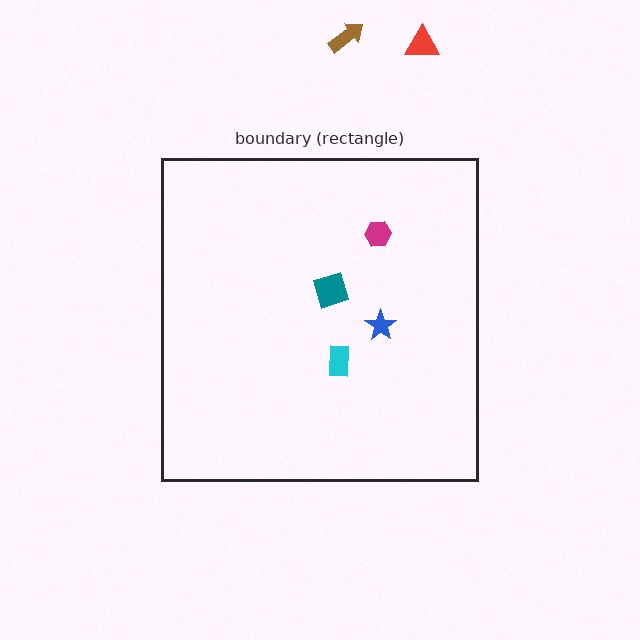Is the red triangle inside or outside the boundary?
Outside.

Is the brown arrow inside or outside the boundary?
Outside.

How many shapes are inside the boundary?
4 inside, 2 outside.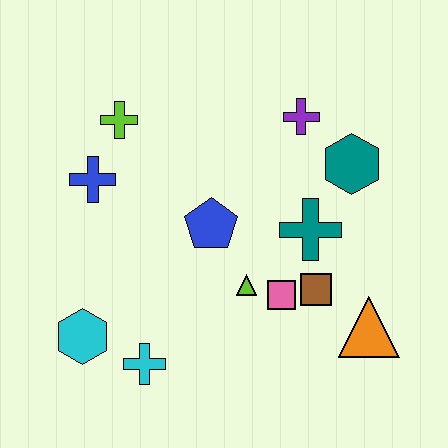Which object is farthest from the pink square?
The lime cross is farthest from the pink square.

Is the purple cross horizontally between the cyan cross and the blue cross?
No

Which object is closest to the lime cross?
The blue cross is closest to the lime cross.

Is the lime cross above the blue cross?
Yes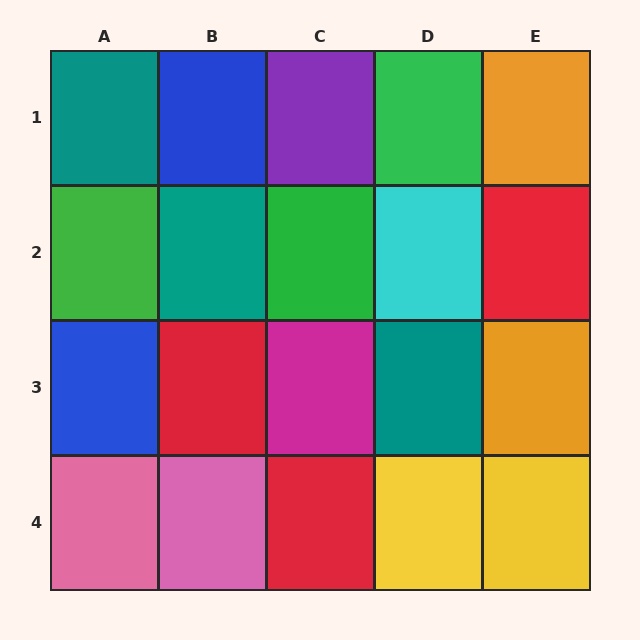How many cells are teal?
3 cells are teal.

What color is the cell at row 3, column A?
Blue.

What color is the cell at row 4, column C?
Red.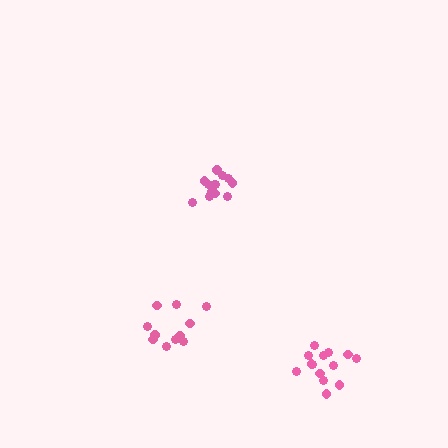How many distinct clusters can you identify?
There are 3 distinct clusters.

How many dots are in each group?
Group 1: 13 dots, Group 2: 12 dots, Group 3: 14 dots (39 total).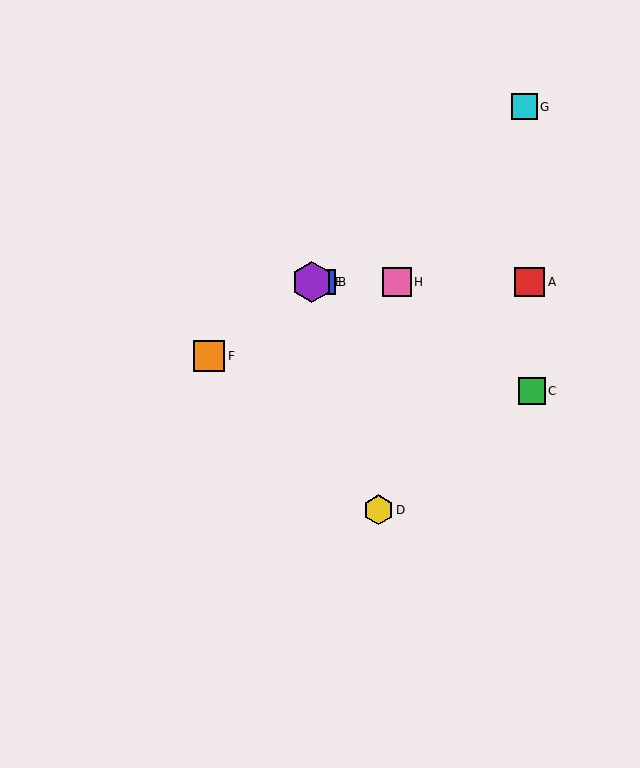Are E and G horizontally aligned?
No, E is at y≈282 and G is at y≈107.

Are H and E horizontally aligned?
Yes, both are at y≈282.